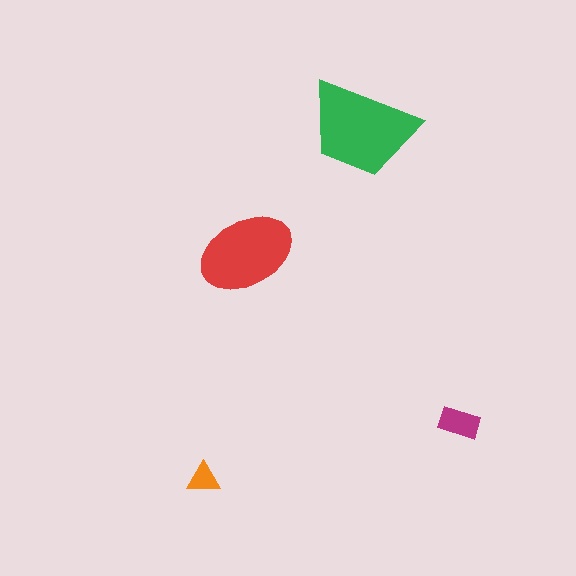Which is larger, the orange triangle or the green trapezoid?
The green trapezoid.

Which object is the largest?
The green trapezoid.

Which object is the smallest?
The orange triangle.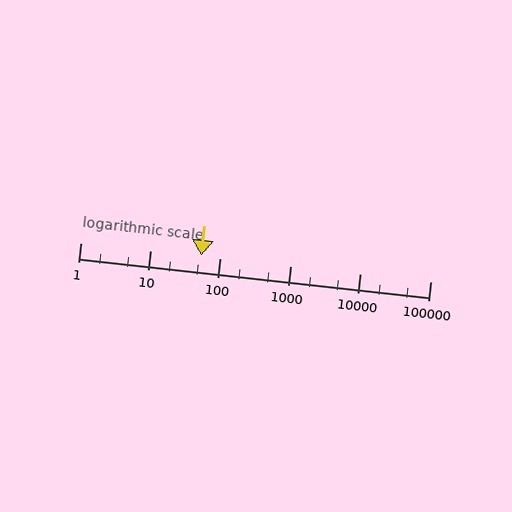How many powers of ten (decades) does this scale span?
The scale spans 5 decades, from 1 to 100000.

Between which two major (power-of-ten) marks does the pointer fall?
The pointer is between 10 and 100.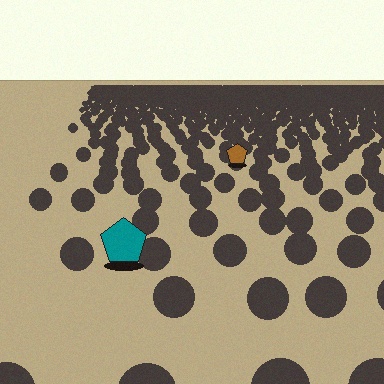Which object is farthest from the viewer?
The brown pentagon is farthest from the viewer. It appears smaller and the ground texture around it is denser.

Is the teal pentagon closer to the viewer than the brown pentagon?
Yes. The teal pentagon is closer — you can tell from the texture gradient: the ground texture is coarser near it.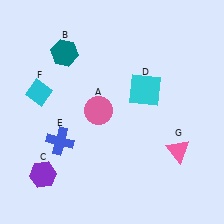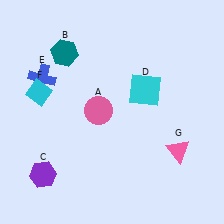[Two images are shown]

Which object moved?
The blue cross (E) moved up.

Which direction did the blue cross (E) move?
The blue cross (E) moved up.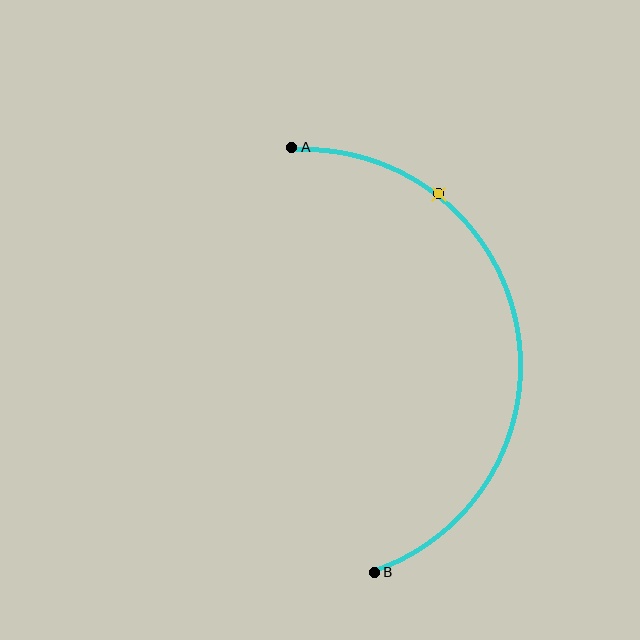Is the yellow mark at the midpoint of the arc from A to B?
No. The yellow mark lies on the arc but is closer to endpoint A. The arc midpoint would be at the point on the curve equidistant along the arc from both A and B.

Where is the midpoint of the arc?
The arc midpoint is the point on the curve farthest from the straight line joining A and B. It sits to the right of that line.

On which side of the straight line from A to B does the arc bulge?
The arc bulges to the right of the straight line connecting A and B.